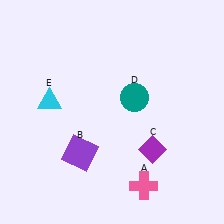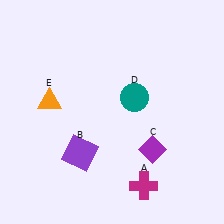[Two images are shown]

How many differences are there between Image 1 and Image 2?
There are 2 differences between the two images.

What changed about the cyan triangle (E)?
In Image 1, E is cyan. In Image 2, it changed to orange.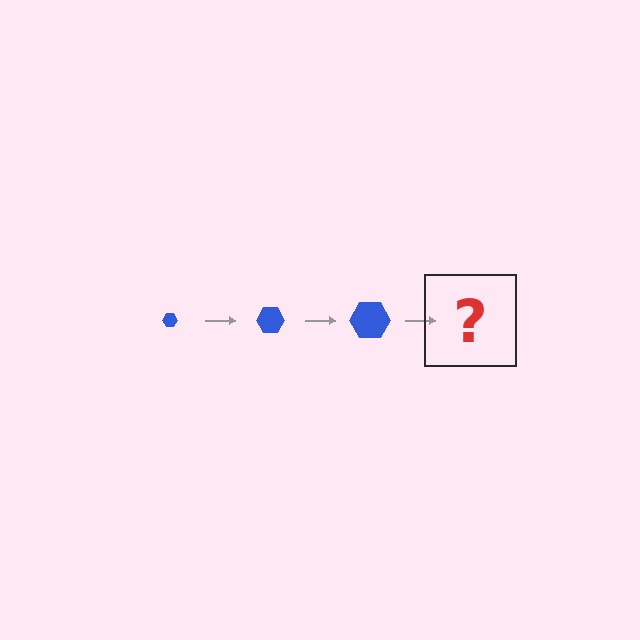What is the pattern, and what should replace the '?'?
The pattern is that the hexagon gets progressively larger each step. The '?' should be a blue hexagon, larger than the previous one.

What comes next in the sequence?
The next element should be a blue hexagon, larger than the previous one.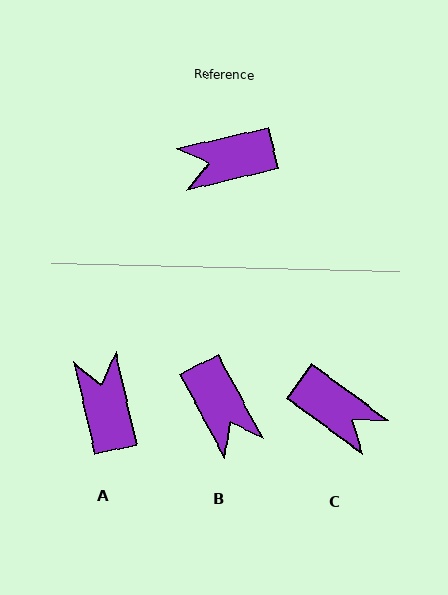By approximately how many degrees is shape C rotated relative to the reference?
Approximately 131 degrees counter-clockwise.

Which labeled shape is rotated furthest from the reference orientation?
C, about 131 degrees away.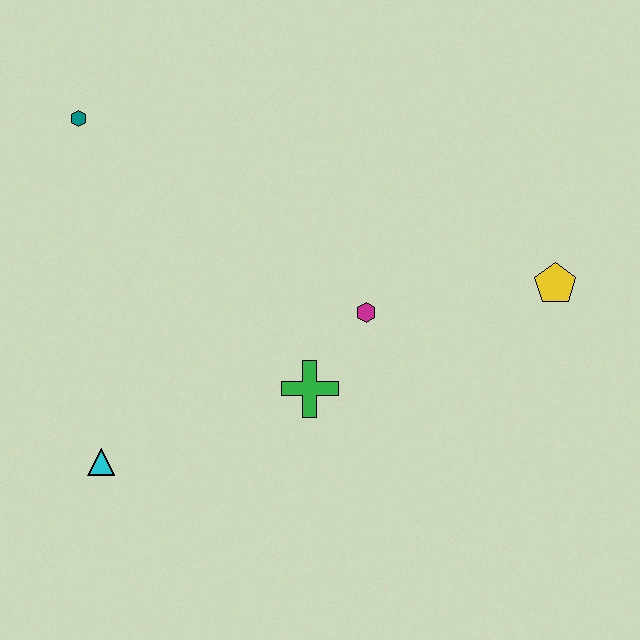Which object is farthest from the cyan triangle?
The yellow pentagon is farthest from the cyan triangle.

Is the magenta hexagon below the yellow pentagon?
Yes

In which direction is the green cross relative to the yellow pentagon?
The green cross is to the left of the yellow pentagon.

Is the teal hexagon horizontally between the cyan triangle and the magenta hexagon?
No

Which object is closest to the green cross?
The magenta hexagon is closest to the green cross.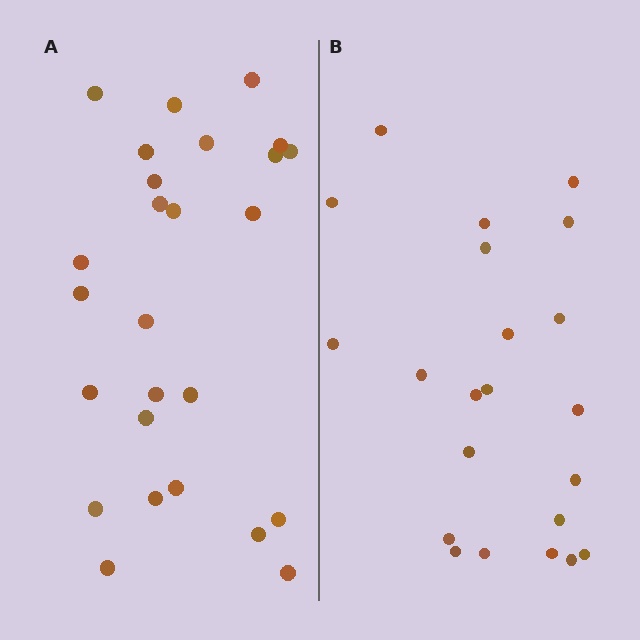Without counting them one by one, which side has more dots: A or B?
Region A (the left region) has more dots.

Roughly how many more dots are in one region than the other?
Region A has about 4 more dots than region B.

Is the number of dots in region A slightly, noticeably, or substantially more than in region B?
Region A has only slightly more — the two regions are fairly close. The ratio is roughly 1.2 to 1.